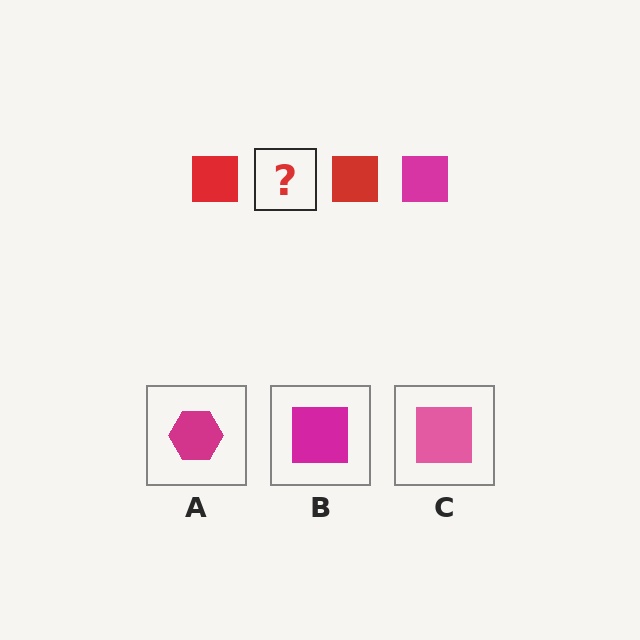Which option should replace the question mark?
Option B.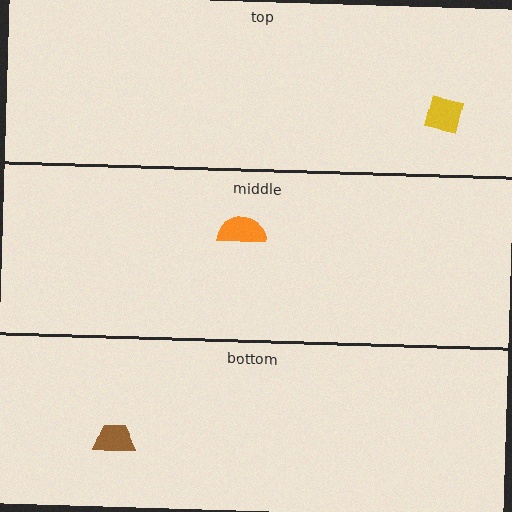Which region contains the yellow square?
The top region.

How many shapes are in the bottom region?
1.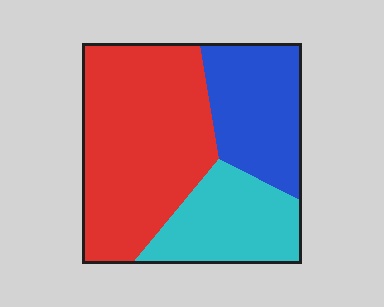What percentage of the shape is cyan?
Cyan takes up about one quarter (1/4) of the shape.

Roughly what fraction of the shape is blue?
Blue covers about 25% of the shape.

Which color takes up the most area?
Red, at roughly 50%.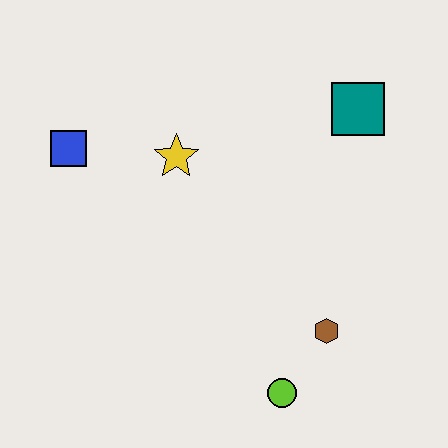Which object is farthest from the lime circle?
The blue square is farthest from the lime circle.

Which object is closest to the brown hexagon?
The lime circle is closest to the brown hexagon.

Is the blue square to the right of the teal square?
No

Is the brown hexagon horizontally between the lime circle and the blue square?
No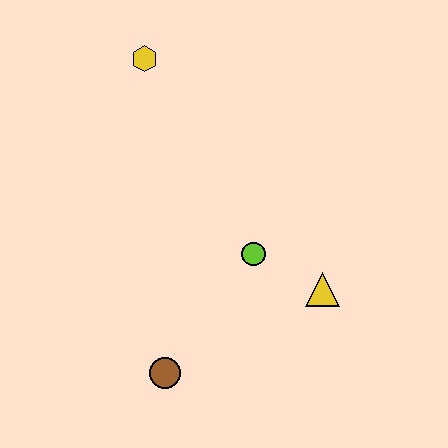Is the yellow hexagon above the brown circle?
Yes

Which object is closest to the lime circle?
The yellow triangle is closest to the lime circle.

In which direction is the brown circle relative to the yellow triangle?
The brown circle is to the left of the yellow triangle.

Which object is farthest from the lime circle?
The yellow hexagon is farthest from the lime circle.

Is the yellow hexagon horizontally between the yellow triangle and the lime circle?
No